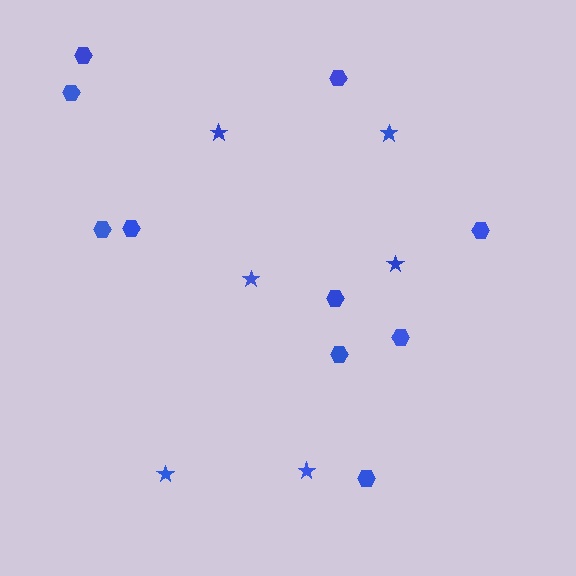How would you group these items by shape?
There are 2 groups: one group of hexagons (10) and one group of stars (6).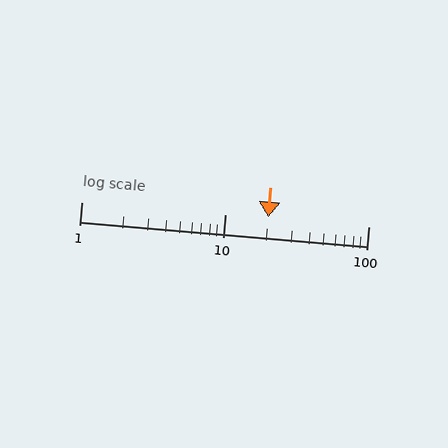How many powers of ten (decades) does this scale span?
The scale spans 2 decades, from 1 to 100.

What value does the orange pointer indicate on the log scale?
The pointer indicates approximately 20.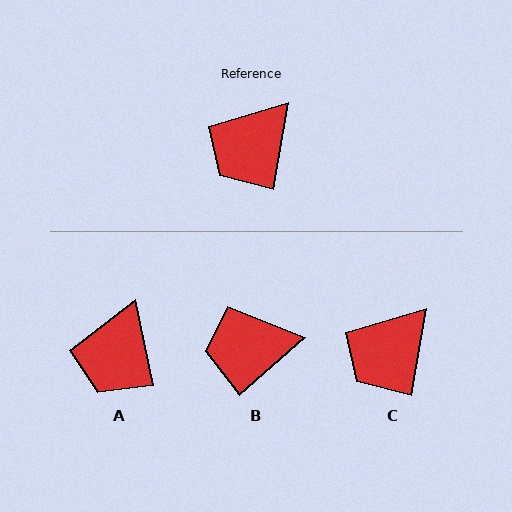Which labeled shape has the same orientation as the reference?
C.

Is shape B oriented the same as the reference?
No, it is off by about 38 degrees.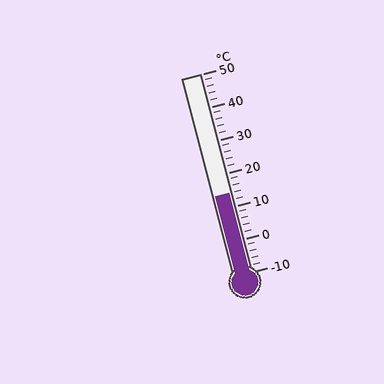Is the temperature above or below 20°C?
The temperature is below 20°C.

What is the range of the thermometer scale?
The thermometer scale ranges from -10°C to 50°C.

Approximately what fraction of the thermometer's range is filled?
The thermometer is filled to approximately 40% of its range.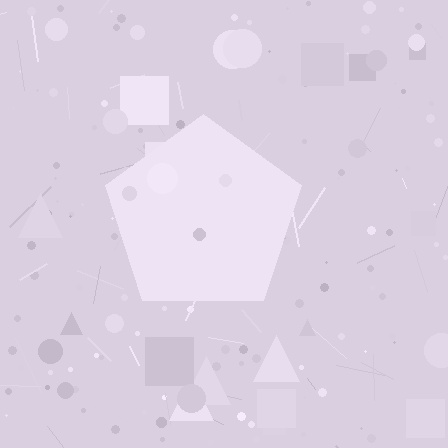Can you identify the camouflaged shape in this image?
The camouflaged shape is a pentagon.